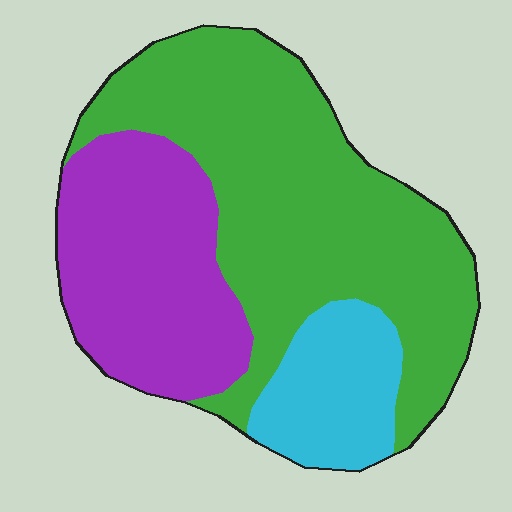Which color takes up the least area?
Cyan, at roughly 15%.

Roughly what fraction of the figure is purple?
Purple covers 30% of the figure.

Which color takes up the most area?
Green, at roughly 55%.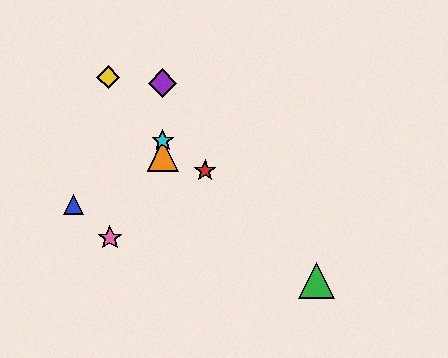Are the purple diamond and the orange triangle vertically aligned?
Yes, both are at x≈163.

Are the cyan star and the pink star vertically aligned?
No, the cyan star is at x≈163 and the pink star is at x≈110.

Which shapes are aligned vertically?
The purple diamond, the orange triangle, the cyan star are aligned vertically.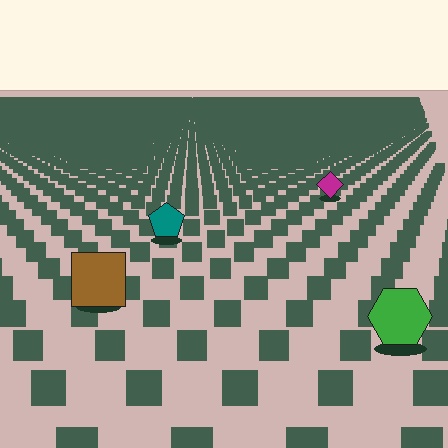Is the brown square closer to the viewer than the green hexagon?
No. The green hexagon is closer — you can tell from the texture gradient: the ground texture is coarser near it.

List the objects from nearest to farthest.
From nearest to farthest: the green hexagon, the brown square, the teal pentagon, the magenta diamond.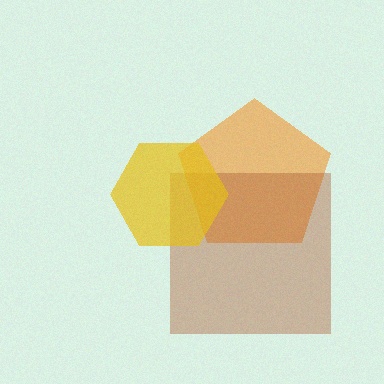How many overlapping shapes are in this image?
There are 3 overlapping shapes in the image.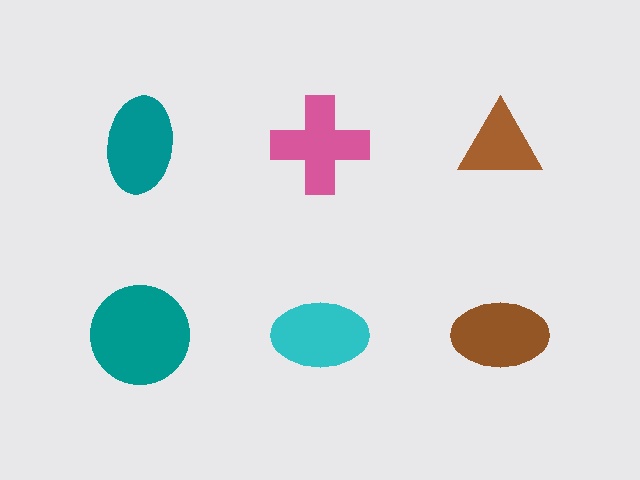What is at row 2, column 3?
A brown ellipse.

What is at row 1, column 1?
A teal ellipse.